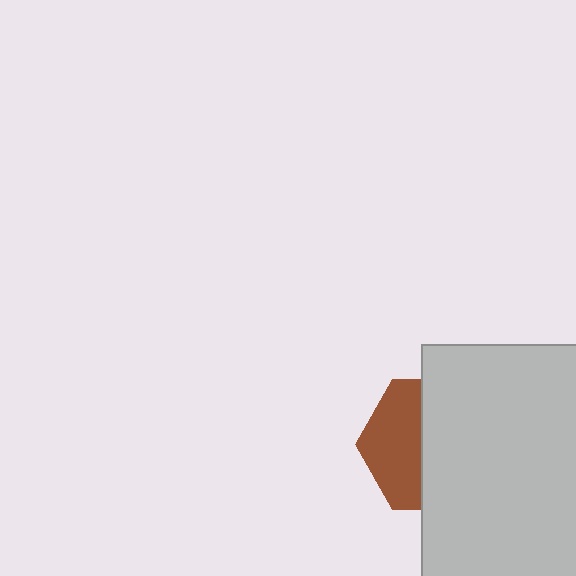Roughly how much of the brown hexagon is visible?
A small part of it is visible (roughly 42%).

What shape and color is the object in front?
The object in front is a light gray rectangle.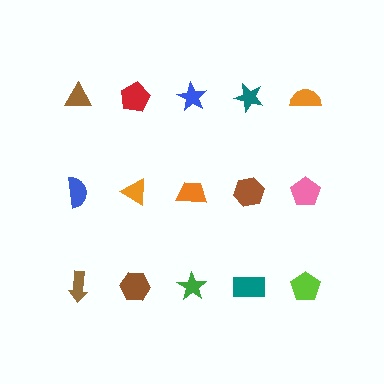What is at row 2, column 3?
An orange trapezoid.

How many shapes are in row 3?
5 shapes.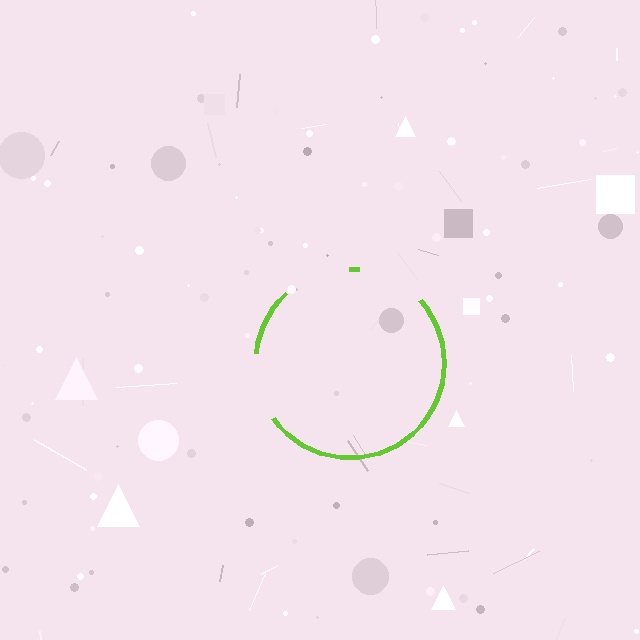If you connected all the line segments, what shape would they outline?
They would outline a circle.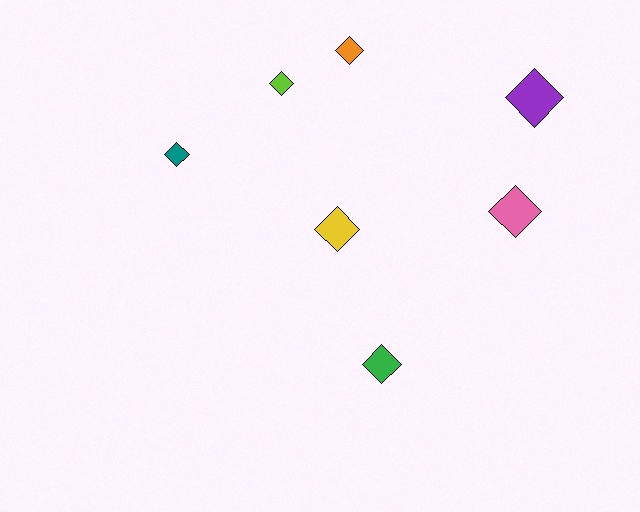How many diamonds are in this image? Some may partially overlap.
There are 7 diamonds.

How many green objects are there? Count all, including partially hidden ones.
There is 1 green object.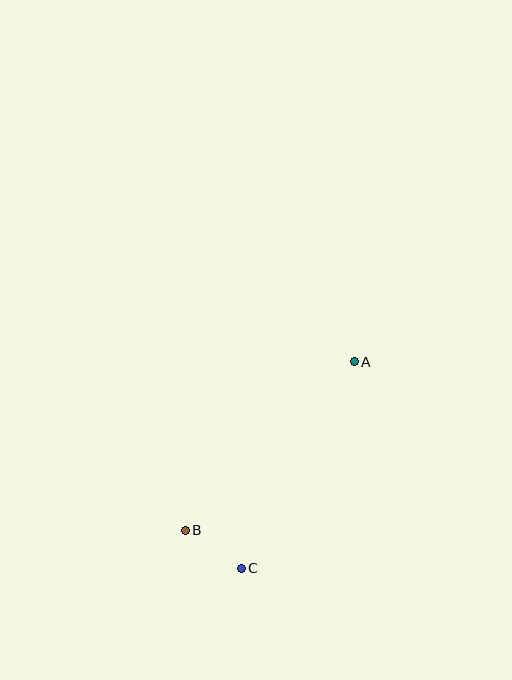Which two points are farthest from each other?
Points A and B are farthest from each other.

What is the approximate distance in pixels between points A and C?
The distance between A and C is approximately 236 pixels.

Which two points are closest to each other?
Points B and C are closest to each other.